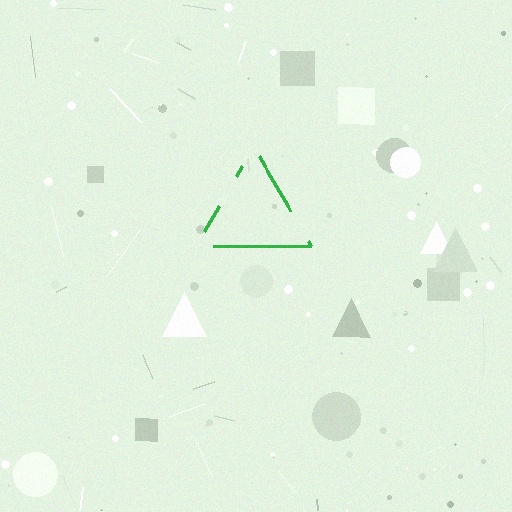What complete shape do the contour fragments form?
The contour fragments form a triangle.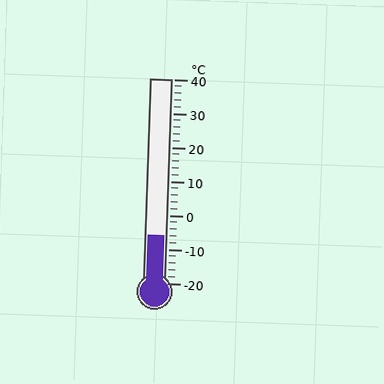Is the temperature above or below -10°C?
The temperature is above -10°C.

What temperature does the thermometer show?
The thermometer shows approximately -6°C.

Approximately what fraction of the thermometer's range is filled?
The thermometer is filled to approximately 25% of its range.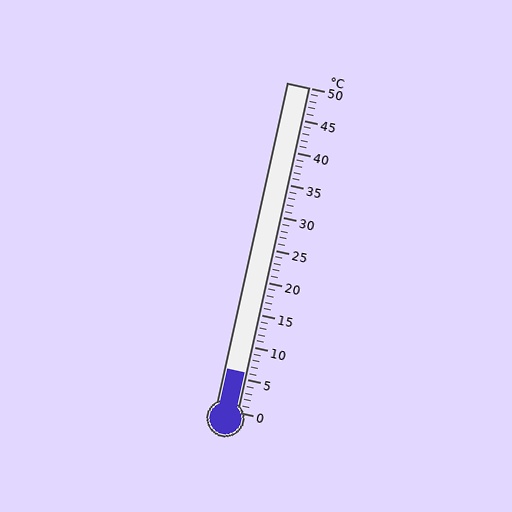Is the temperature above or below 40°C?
The temperature is below 40°C.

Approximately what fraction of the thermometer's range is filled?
The thermometer is filled to approximately 10% of its range.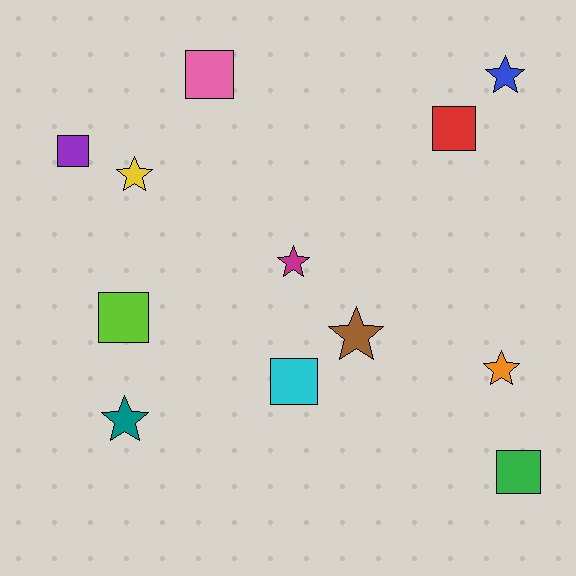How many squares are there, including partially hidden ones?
There are 6 squares.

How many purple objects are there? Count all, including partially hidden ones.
There is 1 purple object.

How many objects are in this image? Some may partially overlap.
There are 12 objects.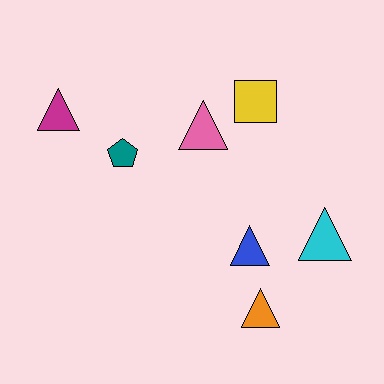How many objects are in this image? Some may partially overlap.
There are 7 objects.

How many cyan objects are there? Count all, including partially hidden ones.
There is 1 cyan object.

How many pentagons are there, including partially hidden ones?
There is 1 pentagon.